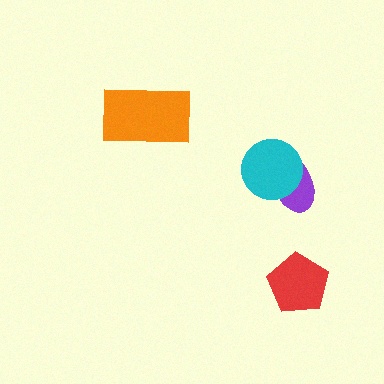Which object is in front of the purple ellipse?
The cyan circle is in front of the purple ellipse.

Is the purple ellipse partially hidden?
Yes, it is partially covered by another shape.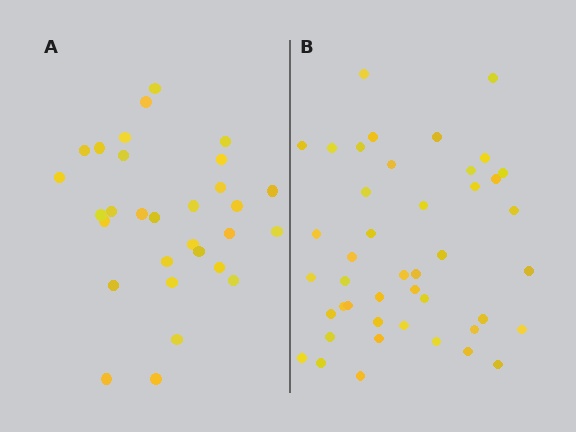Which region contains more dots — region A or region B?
Region B (the right region) has more dots.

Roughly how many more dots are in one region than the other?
Region B has approximately 15 more dots than region A.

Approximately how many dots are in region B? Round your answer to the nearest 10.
About 40 dots. (The exact count is 44, which rounds to 40.)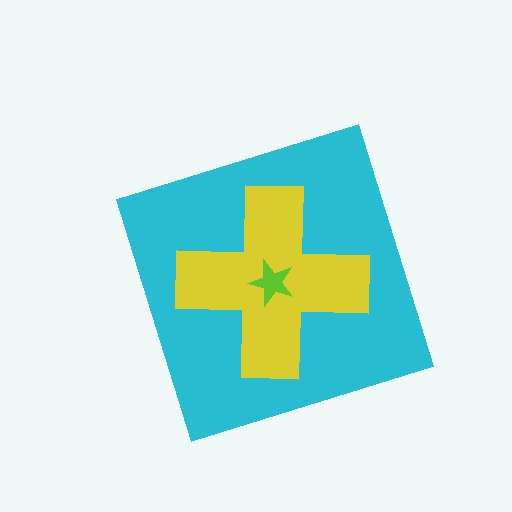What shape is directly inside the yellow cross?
The lime star.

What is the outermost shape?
The cyan diamond.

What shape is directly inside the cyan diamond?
The yellow cross.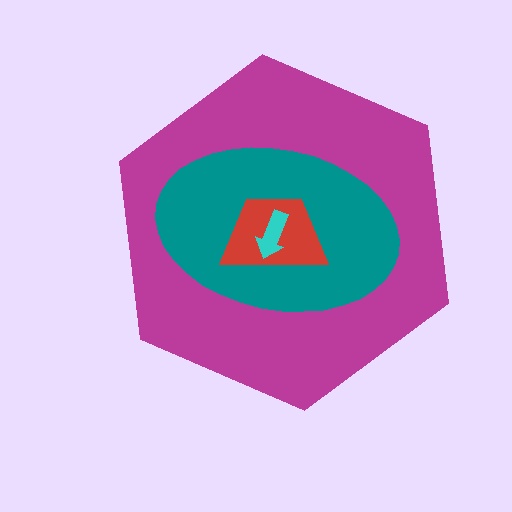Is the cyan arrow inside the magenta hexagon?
Yes.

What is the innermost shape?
The cyan arrow.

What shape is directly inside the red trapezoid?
The cyan arrow.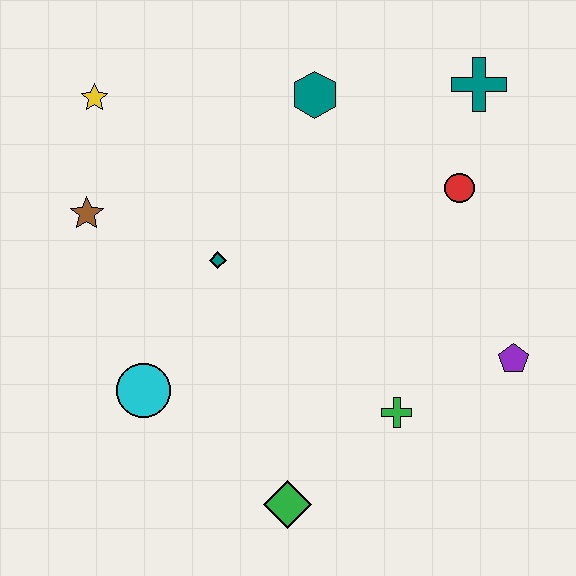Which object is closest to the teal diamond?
The brown star is closest to the teal diamond.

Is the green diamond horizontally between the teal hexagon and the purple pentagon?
No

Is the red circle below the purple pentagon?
No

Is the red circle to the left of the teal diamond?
No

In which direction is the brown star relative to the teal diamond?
The brown star is to the left of the teal diamond.